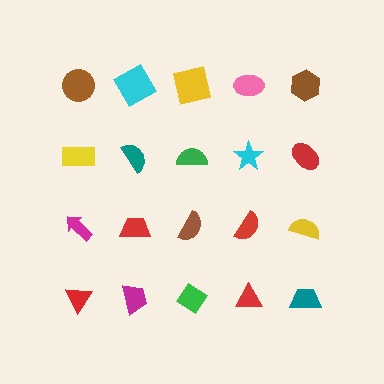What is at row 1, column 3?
A yellow square.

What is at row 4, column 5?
A teal trapezoid.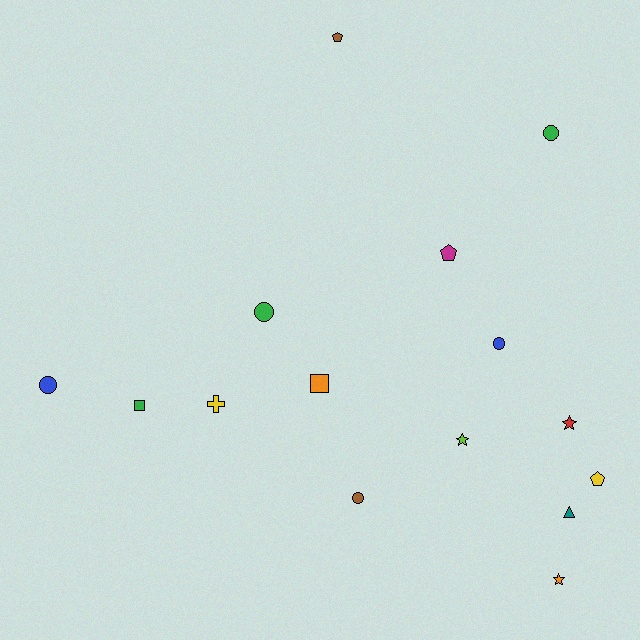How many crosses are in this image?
There is 1 cross.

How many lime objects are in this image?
There is 1 lime object.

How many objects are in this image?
There are 15 objects.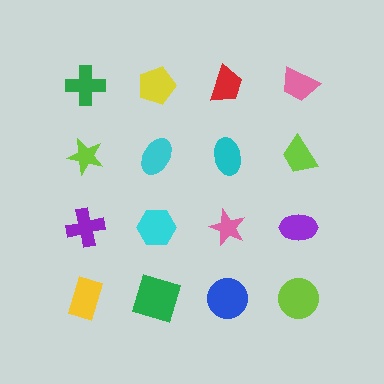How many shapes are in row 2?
4 shapes.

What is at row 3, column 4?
A purple ellipse.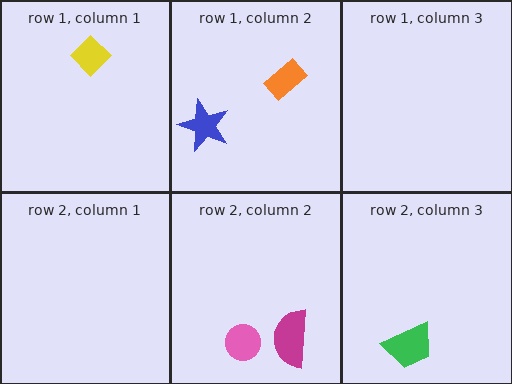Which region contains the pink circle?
The row 2, column 2 region.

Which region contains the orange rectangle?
The row 1, column 2 region.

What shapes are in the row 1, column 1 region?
The yellow diamond.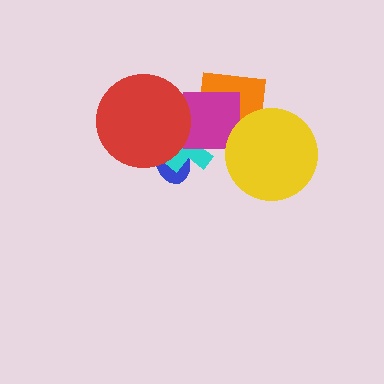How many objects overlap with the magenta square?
5 objects overlap with the magenta square.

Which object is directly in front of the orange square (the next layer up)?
The cyan cross is directly in front of the orange square.